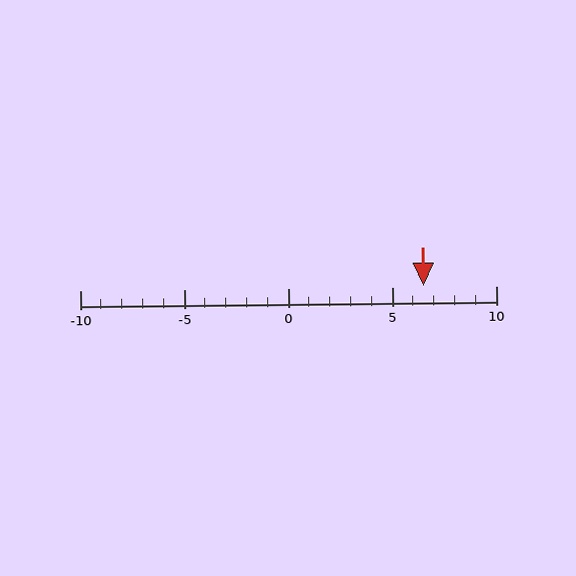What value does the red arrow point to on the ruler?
The red arrow points to approximately 6.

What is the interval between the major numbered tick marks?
The major tick marks are spaced 5 units apart.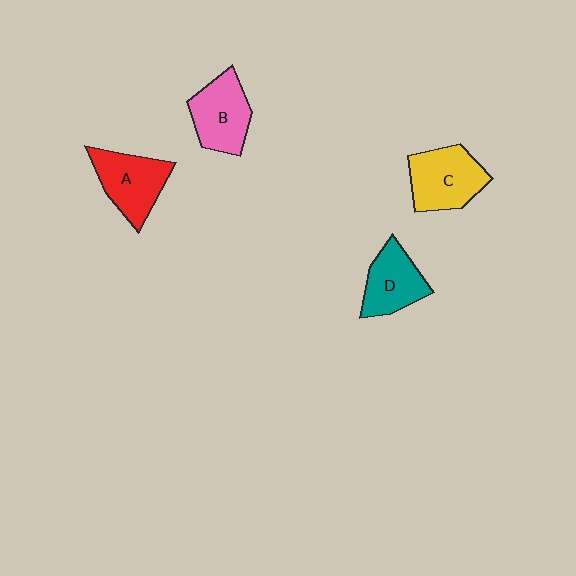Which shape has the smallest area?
Shape D (teal).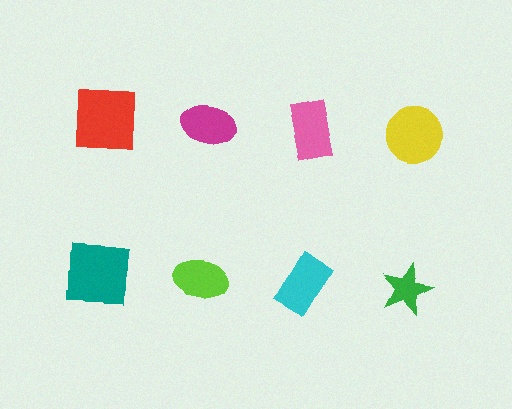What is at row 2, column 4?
A green star.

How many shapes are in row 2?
4 shapes.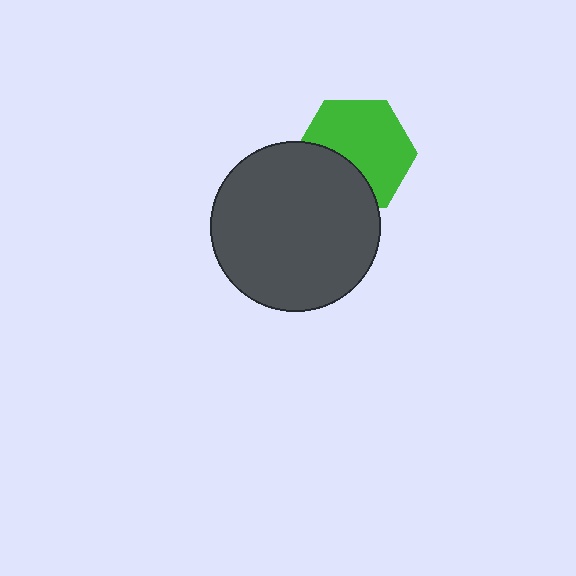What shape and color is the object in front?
The object in front is a dark gray circle.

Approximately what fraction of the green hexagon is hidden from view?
Roughly 34% of the green hexagon is hidden behind the dark gray circle.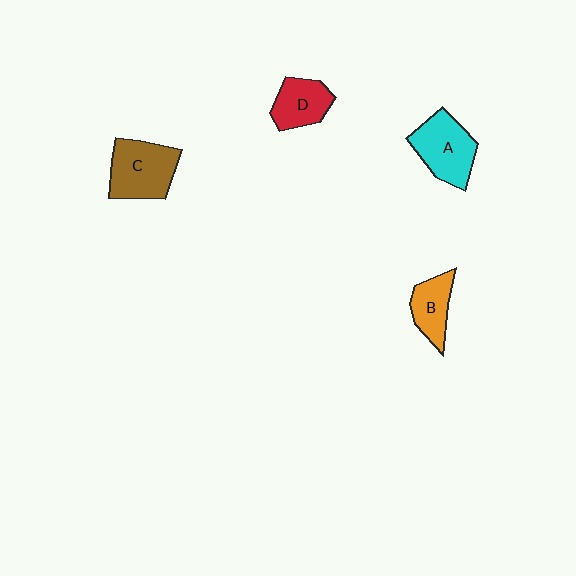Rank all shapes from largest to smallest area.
From largest to smallest: C (brown), A (cyan), D (red), B (orange).